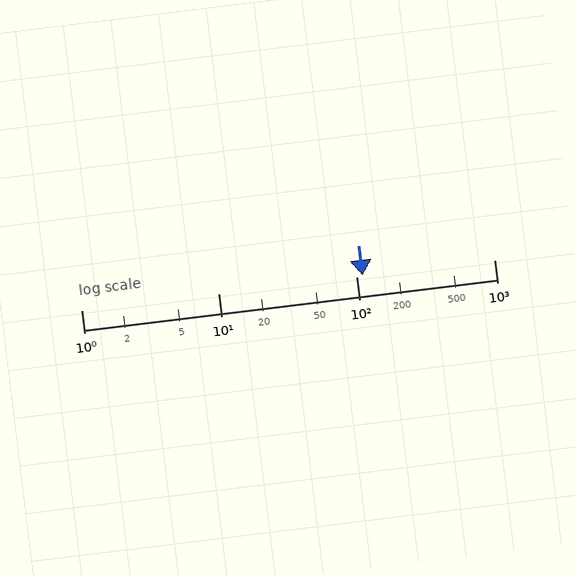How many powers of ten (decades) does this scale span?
The scale spans 3 decades, from 1 to 1000.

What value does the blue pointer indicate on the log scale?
The pointer indicates approximately 110.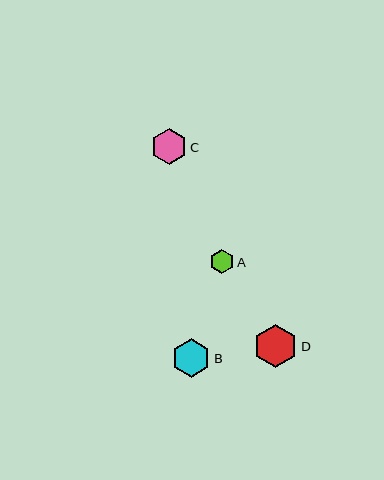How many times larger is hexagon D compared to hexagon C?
Hexagon D is approximately 1.2 times the size of hexagon C.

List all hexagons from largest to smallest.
From largest to smallest: D, B, C, A.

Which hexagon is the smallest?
Hexagon A is the smallest with a size of approximately 24 pixels.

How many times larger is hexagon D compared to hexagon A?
Hexagon D is approximately 1.8 times the size of hexagon A.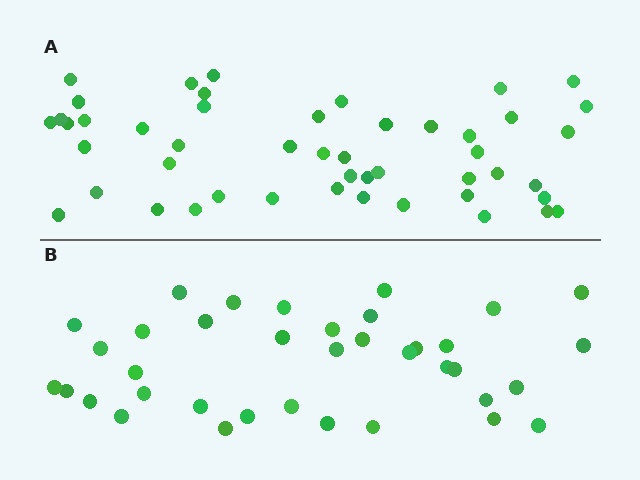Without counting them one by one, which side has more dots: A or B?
Region A (the top region) has more dots.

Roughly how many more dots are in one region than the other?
Region A has roughly 12 or so more dots than region B.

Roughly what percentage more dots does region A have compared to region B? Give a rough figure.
About 30% more.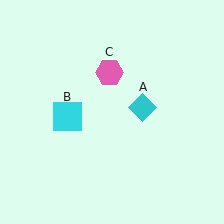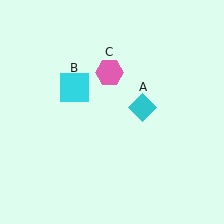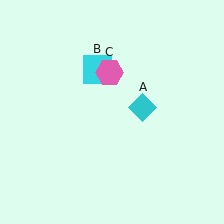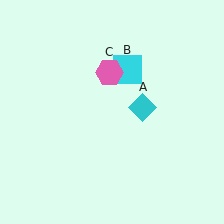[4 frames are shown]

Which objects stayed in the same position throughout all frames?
Cyan diamond (object A) and pink hexagon (object C) remained stationary.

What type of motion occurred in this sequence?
The cyan square (object B) rotated clockwise around the center of the scene.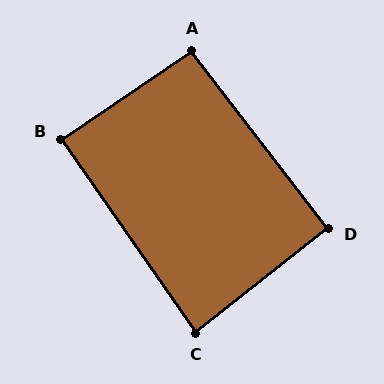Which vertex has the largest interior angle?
A, at approximately 93 degrees.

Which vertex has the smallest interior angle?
C, at approximately 87 degrees.